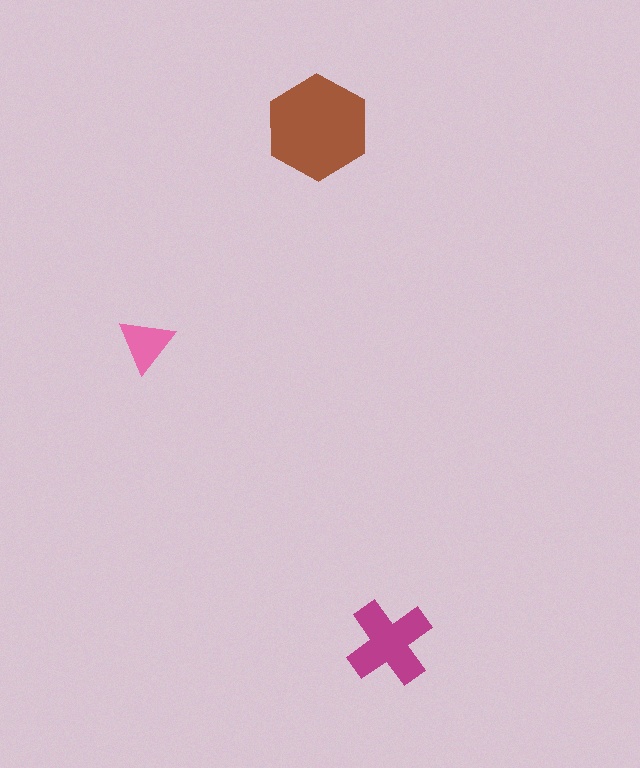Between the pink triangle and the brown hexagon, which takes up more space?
The brown hexagon.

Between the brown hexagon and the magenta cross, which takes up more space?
The brown hexagon.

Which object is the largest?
The brown hexagon.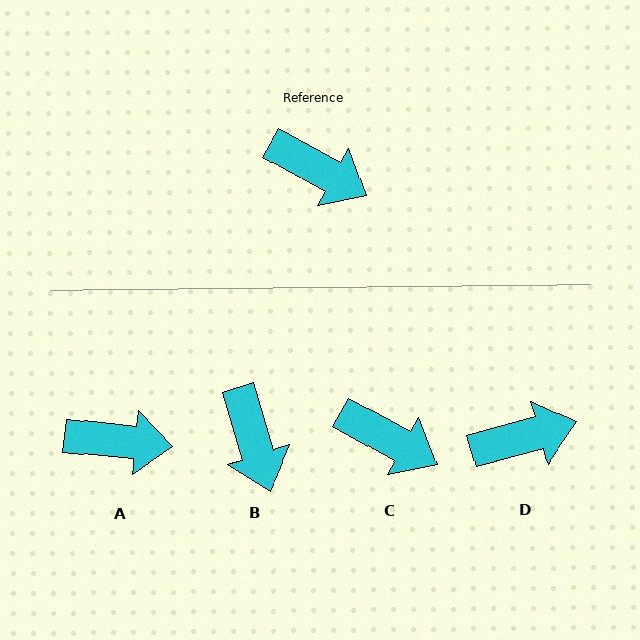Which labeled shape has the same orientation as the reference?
C.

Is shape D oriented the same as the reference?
No, it is off by about 44 degrees.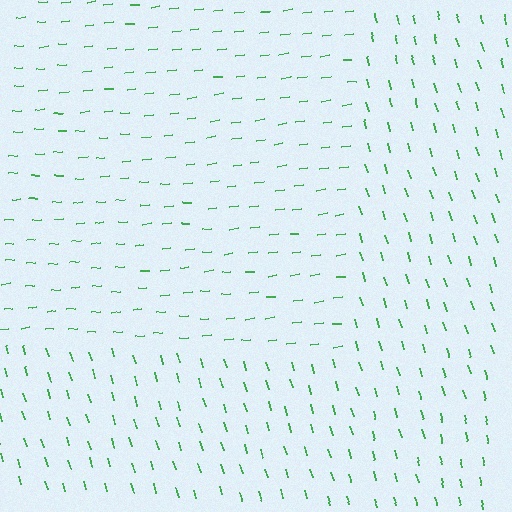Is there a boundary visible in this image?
Yes, there is a texture boundary formed by a change in line orientation.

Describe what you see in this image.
The image is filled with small green line segments. A rectangle region in the image has lines oriented differently from the surrounding lines, creating a visible texture boundary.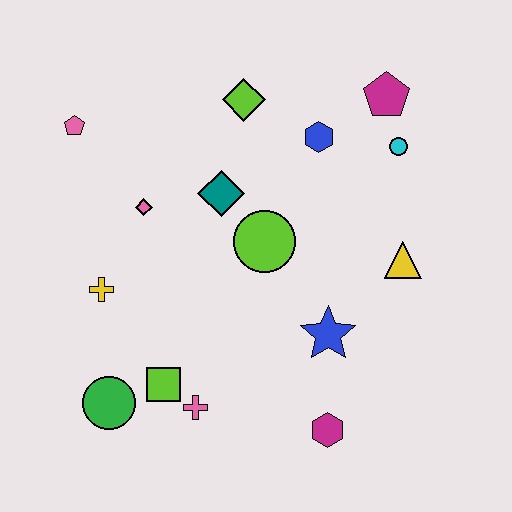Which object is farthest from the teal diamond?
The magenta hexagon is farthest from the teal diamond.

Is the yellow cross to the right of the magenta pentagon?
No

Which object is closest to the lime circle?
The teal diamond is closest to the lime circle.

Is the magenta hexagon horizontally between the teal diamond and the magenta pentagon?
Yes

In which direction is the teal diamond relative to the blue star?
The teal diamond is above the blue star.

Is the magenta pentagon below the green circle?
No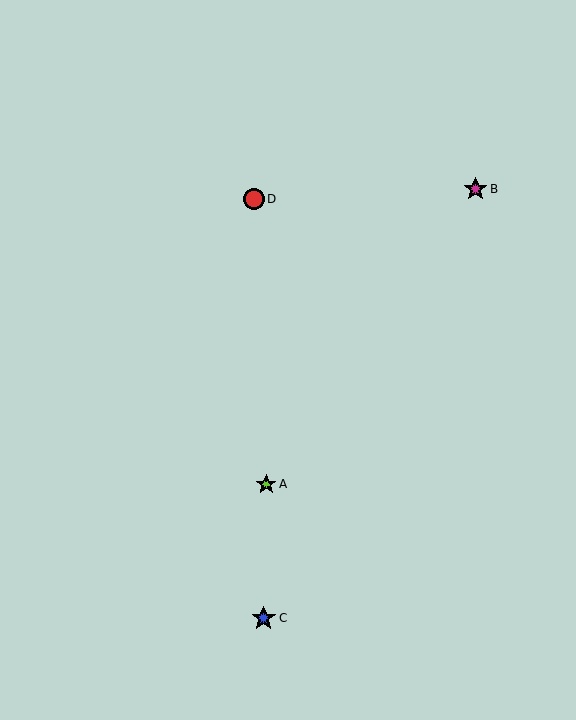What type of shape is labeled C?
Shape C is a blue star.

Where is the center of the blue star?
The center of the blue star is at (264, 618).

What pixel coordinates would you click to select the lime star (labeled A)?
Click at (266, 484) to select the lime star A.